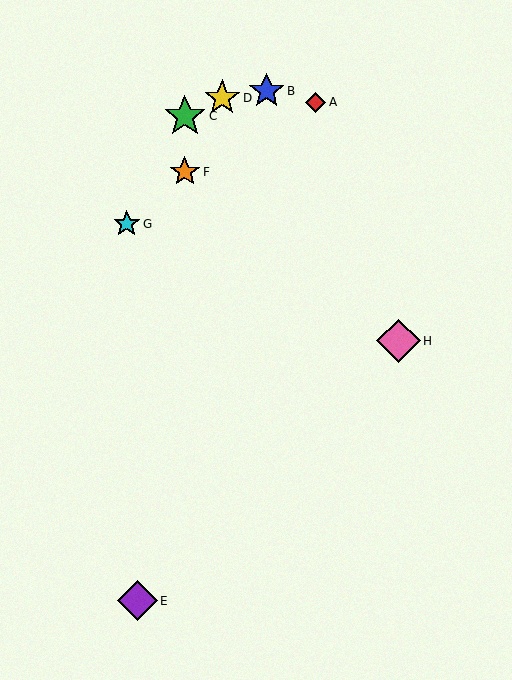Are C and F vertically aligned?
Yes, both are at x≈185.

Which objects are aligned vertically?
Objects C, F are aligned vertically.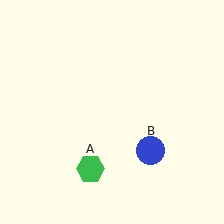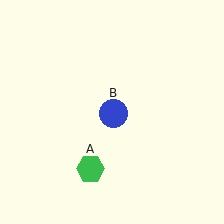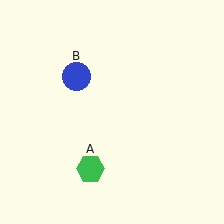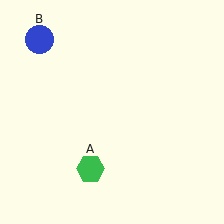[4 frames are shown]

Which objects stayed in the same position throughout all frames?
Green hexagon (object A) remained stationary.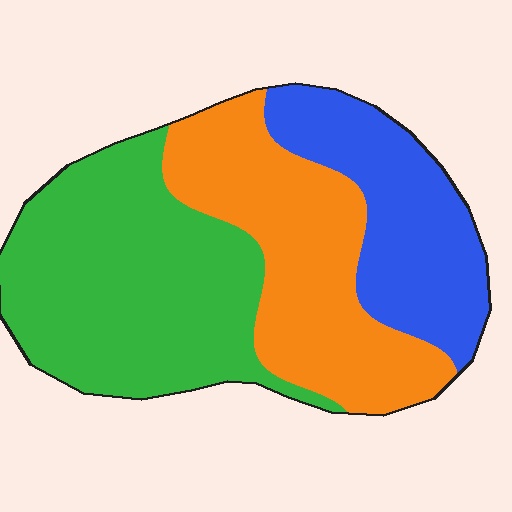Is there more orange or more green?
Green.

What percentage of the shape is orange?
Orange covers roughly 35% of the shape.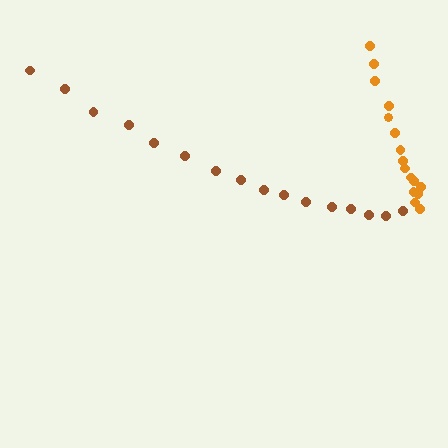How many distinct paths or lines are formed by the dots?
There are 2 distinct paths.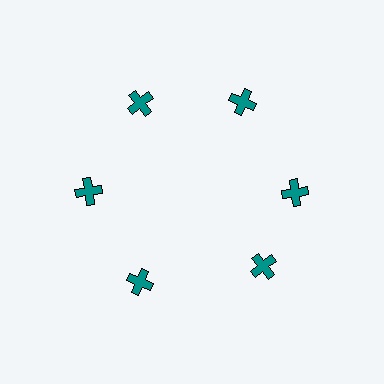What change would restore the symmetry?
The symmetry would be restored by rotating it back into even spacing with its neighbors so that all 6 crosses sit at equal angles and equal distance from the center.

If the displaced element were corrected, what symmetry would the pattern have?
It would have 6-fold rotational symmetry — the pattern would map onto itself every 60 degrees.